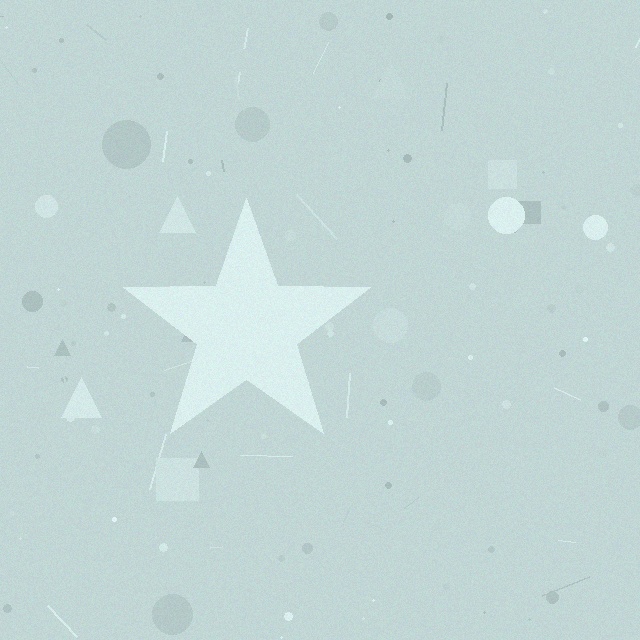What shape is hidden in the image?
A star is hidden in the image.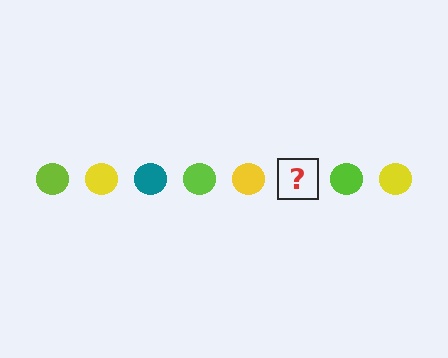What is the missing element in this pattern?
The missing element is a teal circle.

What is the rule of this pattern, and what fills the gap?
The rule is that the pattern cycles through lime, yellow, teal circles. The gap should be filled with a teal circle.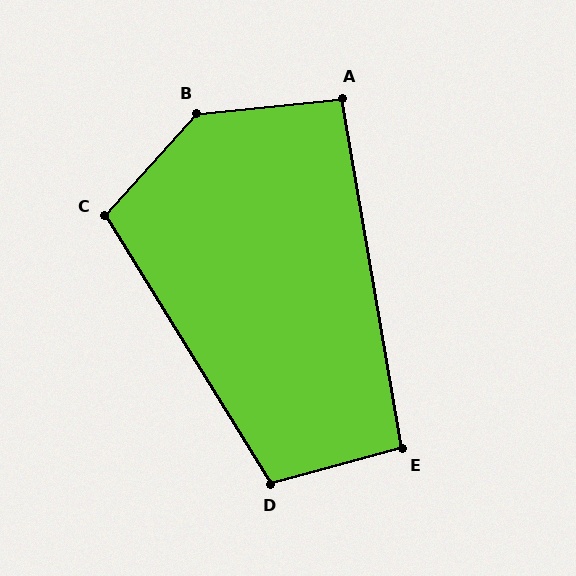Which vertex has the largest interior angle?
B, at approximately 138 degrees.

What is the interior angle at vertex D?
Approximately 106 degrees (obtuse).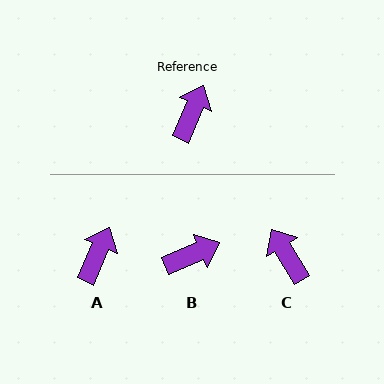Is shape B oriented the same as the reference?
No, it is off by about 43 degrees.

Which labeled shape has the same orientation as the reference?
A.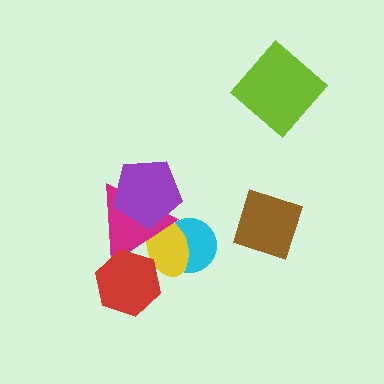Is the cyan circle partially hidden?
Yes, it is partially covered by another shape.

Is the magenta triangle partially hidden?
Yes, it is partially covered by another shape.